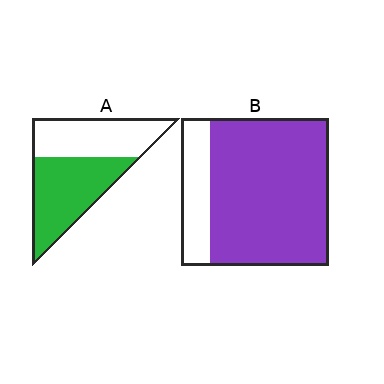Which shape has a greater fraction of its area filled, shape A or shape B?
Shape B.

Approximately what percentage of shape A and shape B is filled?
A is approximately 55% and B is approximately 80%.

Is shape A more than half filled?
Yes.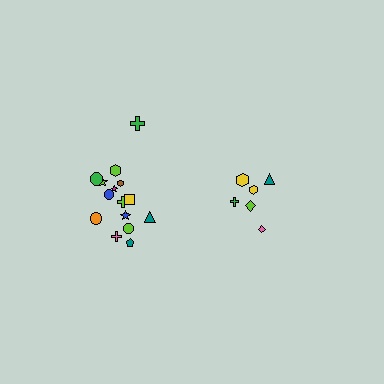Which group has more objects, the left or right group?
The left group.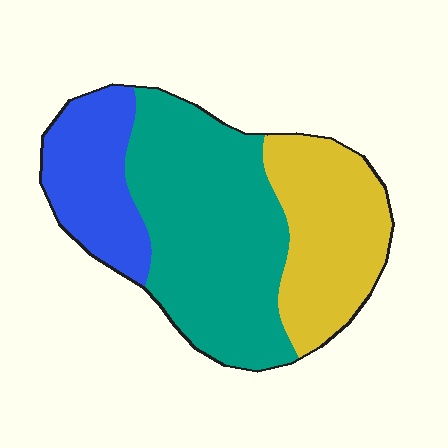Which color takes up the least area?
Blue, at roughly 20%.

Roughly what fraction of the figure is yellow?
Yellow covers around 30% of the figure.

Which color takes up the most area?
Teal, at roughly 50%.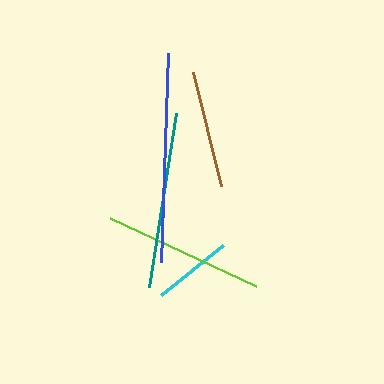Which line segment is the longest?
The blue line is the longest at approximately 209 pixels.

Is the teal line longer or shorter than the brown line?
The teal line is longer than the brown line.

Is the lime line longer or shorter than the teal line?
The teal line is longer than the lime line.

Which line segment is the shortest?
The cyan line is the shortest at approximately 79 pixels.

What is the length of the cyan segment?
The cyan segment is approximately 79 pixels long.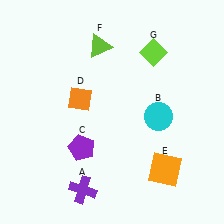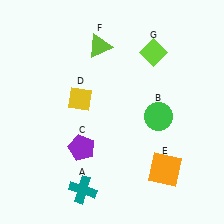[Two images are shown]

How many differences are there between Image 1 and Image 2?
There are 3 differences between the two images.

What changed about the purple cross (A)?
In Image 1, A is purple. In Image 2, it changed to teal.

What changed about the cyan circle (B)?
In Image 1, B is cyan. In Image 2, it changed to green.